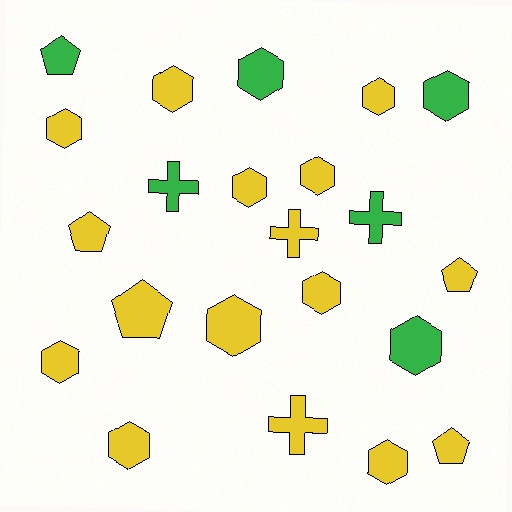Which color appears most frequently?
Yellow, with 16 objects.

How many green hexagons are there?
There are 3 green hexagons.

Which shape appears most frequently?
Hexagon, with 13 objects.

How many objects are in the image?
There are 22 objects.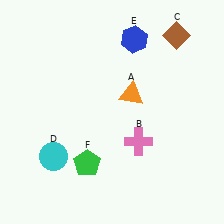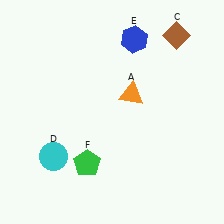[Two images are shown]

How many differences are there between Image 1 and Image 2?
There is 1 difference between the two images.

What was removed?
The pink cross (B) was removed in Image 2.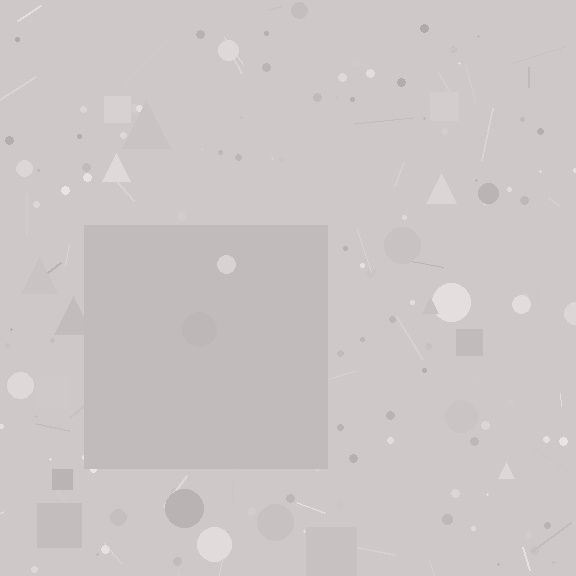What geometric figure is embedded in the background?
A square is embedded in the background.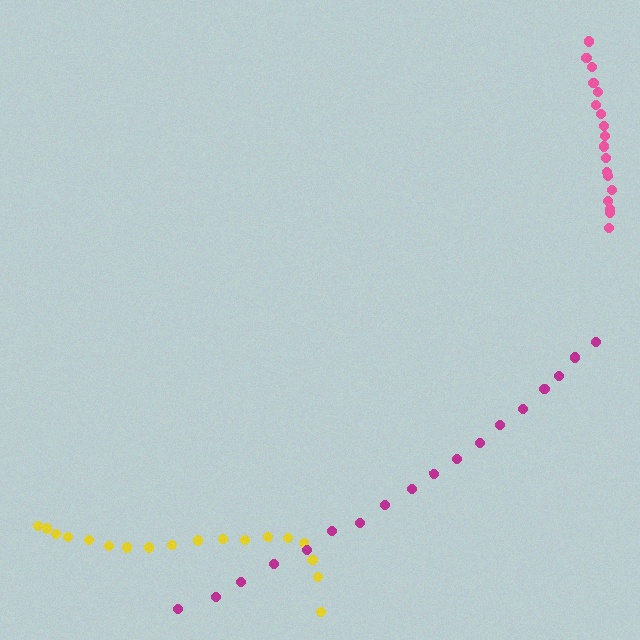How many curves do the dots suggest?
There are 3 distinct paths.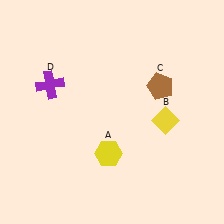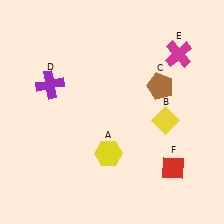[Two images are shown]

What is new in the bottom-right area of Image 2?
A red diamond (F) was added in the bottom-right area of Image 2.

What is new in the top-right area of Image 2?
A magenta cross (E) was added in the top-right area of Image 2.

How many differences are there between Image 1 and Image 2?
There are 2 differences between the two images.